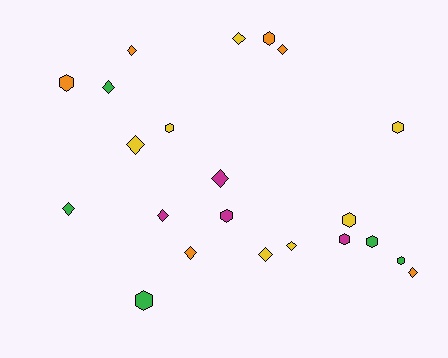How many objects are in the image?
There are 22 objects.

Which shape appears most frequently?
Diamond, with 12 objects.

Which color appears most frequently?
Yellow, with 7 objects.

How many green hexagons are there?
There are 3 green hexagons.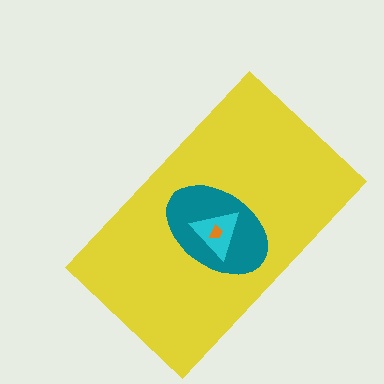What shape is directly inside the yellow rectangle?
The teal ellipse.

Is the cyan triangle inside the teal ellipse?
Yes.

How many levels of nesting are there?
4.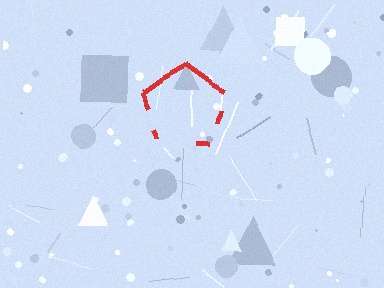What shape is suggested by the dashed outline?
The dashed outline suggests a pentagon.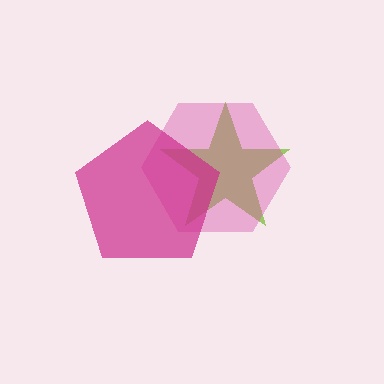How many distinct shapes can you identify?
There are 3 distinct shapes: a lime star, a pink hexagon, a magenta pentagon.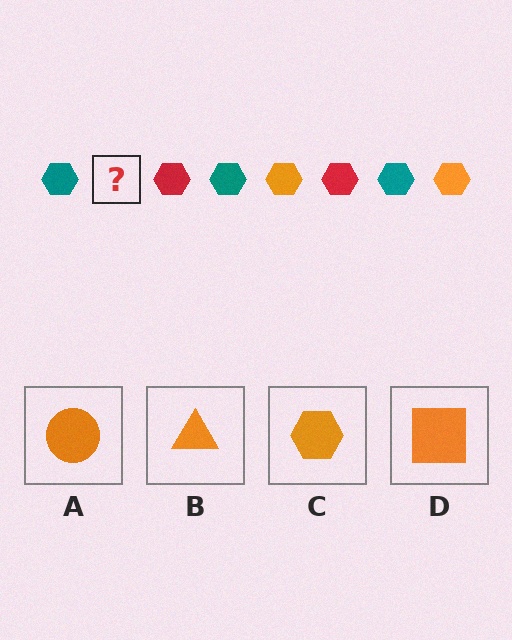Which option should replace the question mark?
Option C.